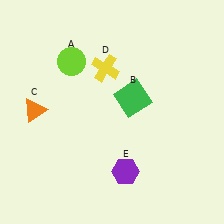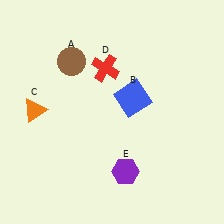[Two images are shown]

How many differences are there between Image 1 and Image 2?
There are 3 differences between the two images.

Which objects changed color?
A changed from lime to brown. B changed from green to blue. D changed from yellow to red.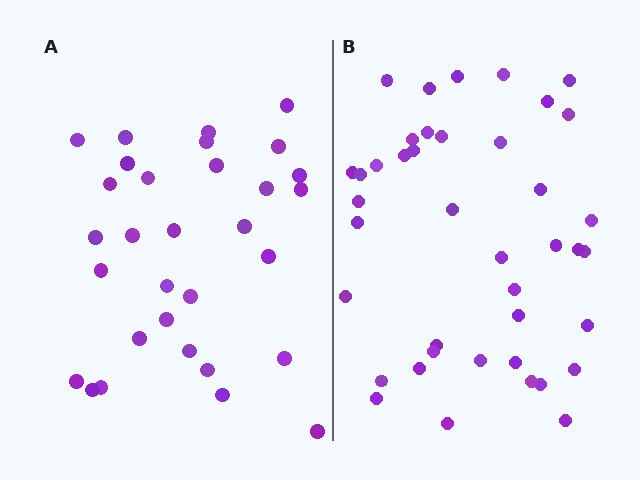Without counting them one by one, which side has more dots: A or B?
Region B (the right region) has more dots.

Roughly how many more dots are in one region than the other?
Region B has roughly 10 or so more dots than region A.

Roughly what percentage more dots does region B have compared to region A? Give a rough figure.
About 30% more.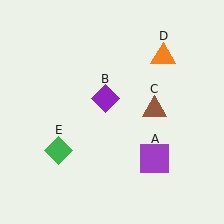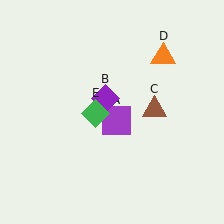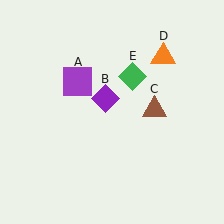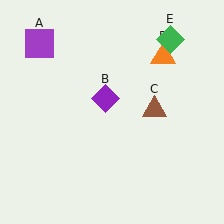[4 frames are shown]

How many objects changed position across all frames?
2 objects changed position: purple square (object A), green diamond (object E).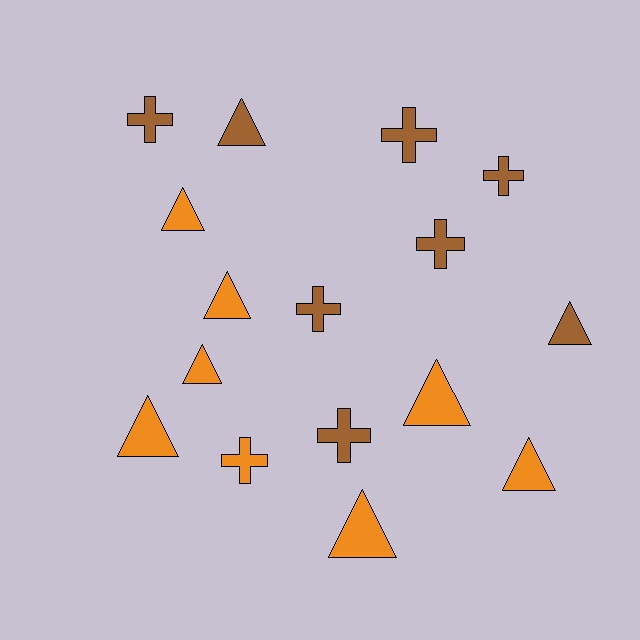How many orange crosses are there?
There is 1 orange cross.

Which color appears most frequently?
Orange, with 8 objects.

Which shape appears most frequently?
Triangle, with 9 objects.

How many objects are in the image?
There are 16 objects.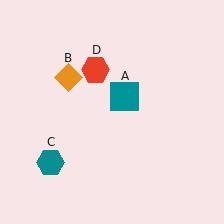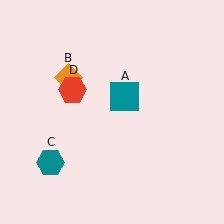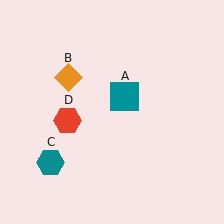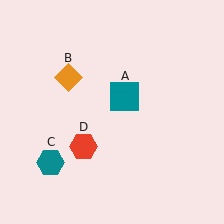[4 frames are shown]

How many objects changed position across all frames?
1 object changed position: red hexagon (object D).